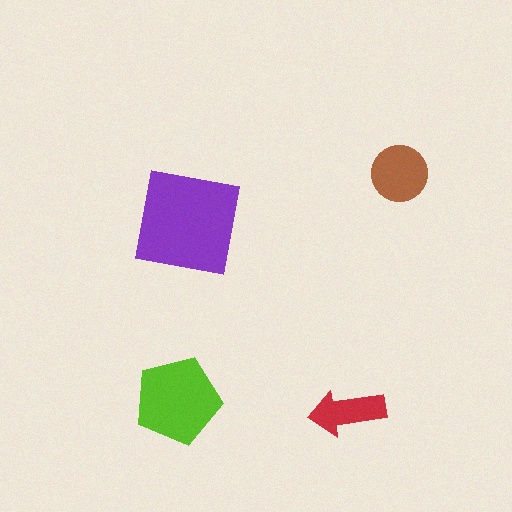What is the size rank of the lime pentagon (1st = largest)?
2nd.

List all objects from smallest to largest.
The red arrow, the brown circle, the lime pentagon, the purple square.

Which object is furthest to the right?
The brown circle is rightmost.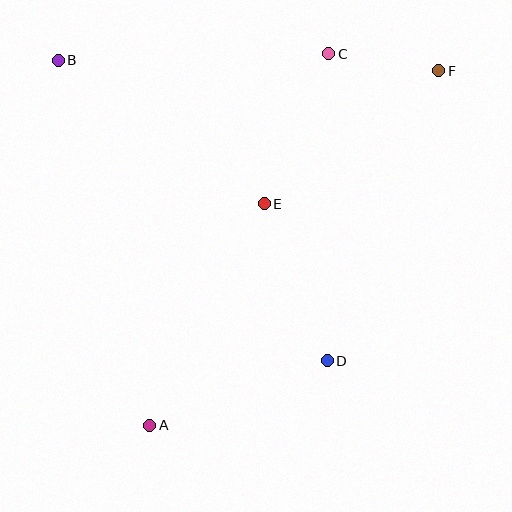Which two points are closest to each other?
Points C and F are closest to each other.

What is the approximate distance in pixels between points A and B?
The distance between A and B is approximately 376 pixels.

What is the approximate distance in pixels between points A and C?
The distance between A and C is approximately 412 pixels.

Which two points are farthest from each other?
Points A and F are farthest from each other.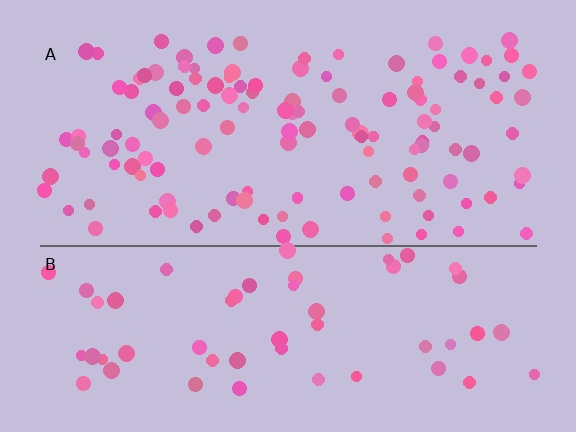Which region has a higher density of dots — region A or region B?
A (the top).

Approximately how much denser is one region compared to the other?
Approximately 2.1× — region A over region B.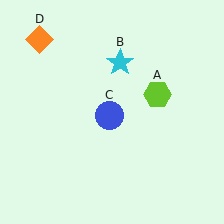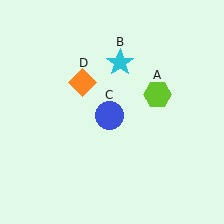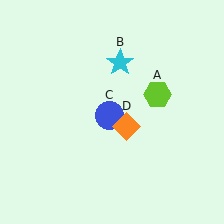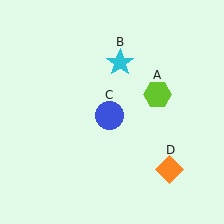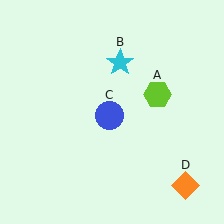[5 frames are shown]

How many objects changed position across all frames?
1 object changed position: orange diamond (object D).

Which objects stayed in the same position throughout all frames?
Lime hexagon (object A) and cyan star (object B) and blue circle (object C) remained stationary.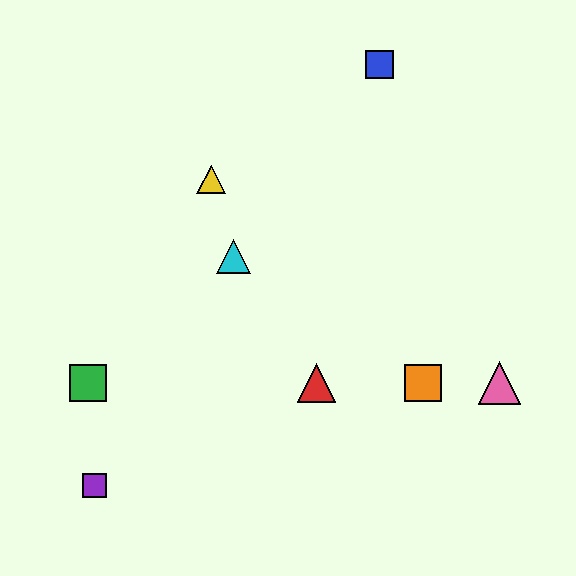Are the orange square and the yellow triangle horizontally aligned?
No, the orange square is at y≈383 and the yellow triangle is at y≈180.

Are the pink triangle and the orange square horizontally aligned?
Yes, both are at y≈383.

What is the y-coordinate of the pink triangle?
The pink triangle is at y≈383.